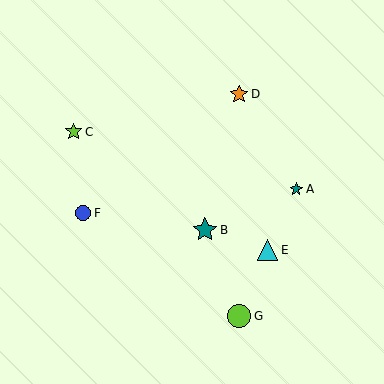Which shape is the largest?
The teal star (labeled B) is the largest.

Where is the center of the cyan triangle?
The center of the cyan triangle is at (267, 250).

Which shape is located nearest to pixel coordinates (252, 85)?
The orange star (labeled D) at (239, 94) is nearest to that location.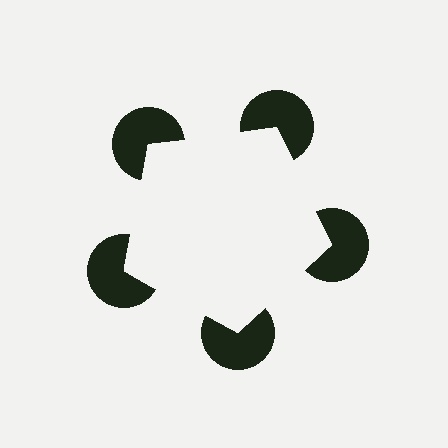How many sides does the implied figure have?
5 sides.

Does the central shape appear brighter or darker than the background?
It typically appears slightly brighter than the background, even though no actual brightness change is drawn.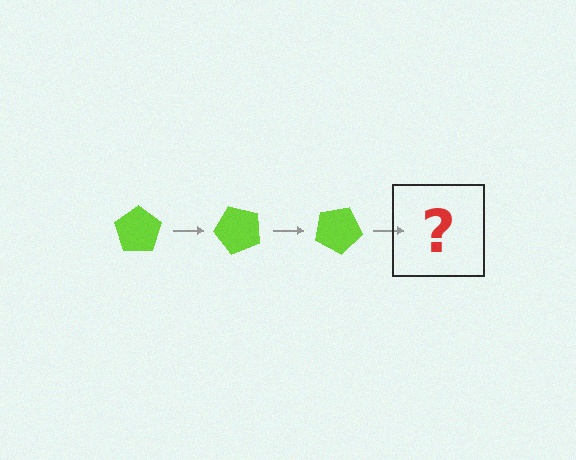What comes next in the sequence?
The next element should be a lime pentagon rotated 150 degrees.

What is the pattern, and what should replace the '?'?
The pattern is that the pentagon rotates 50 degrees each step. The '?' should be a lime pentagon rotated 150 degrees.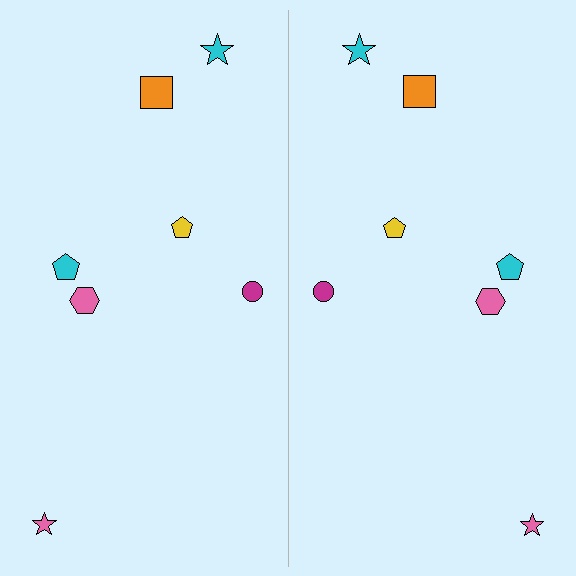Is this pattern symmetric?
Yes, this pattern has bilateral (reflection) symmetry.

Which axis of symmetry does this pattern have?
The pattern has a vertical axis of symmetry running through the center of the image.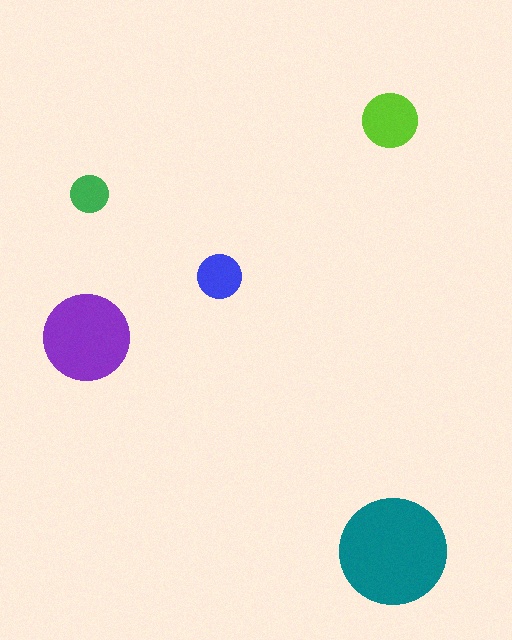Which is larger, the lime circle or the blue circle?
The lime one.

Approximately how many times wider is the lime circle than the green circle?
About 1.5 times wider.